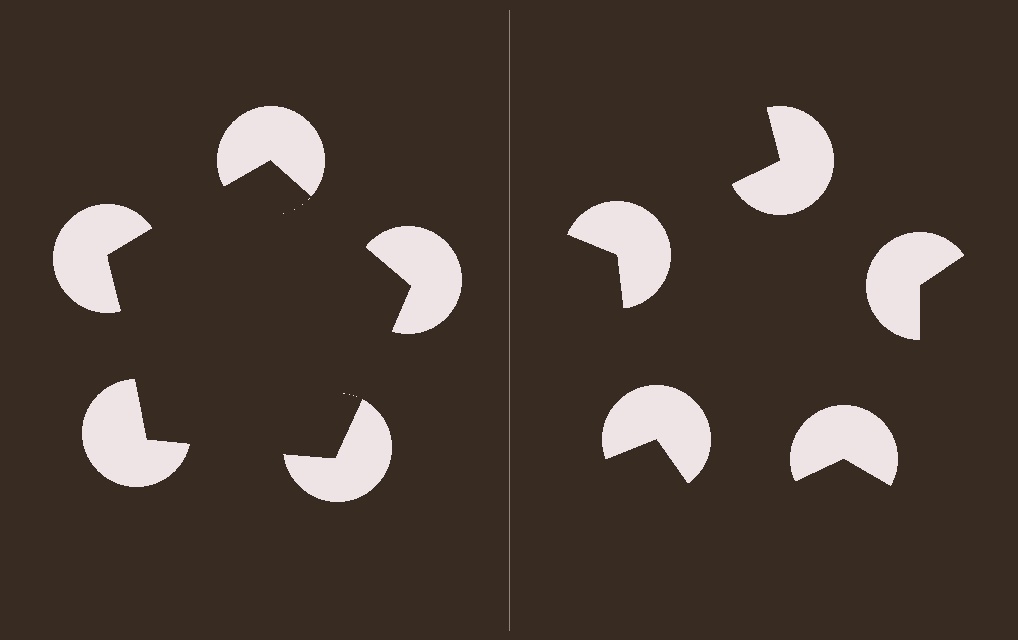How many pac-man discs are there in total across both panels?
10 — 5 on each side.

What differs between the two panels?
The pac-man discs are positioned identically on both sides; only the wedge orientations differ. On the left they align to a pentagon; on the right they are misaligned.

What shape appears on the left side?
An illusory pentagon.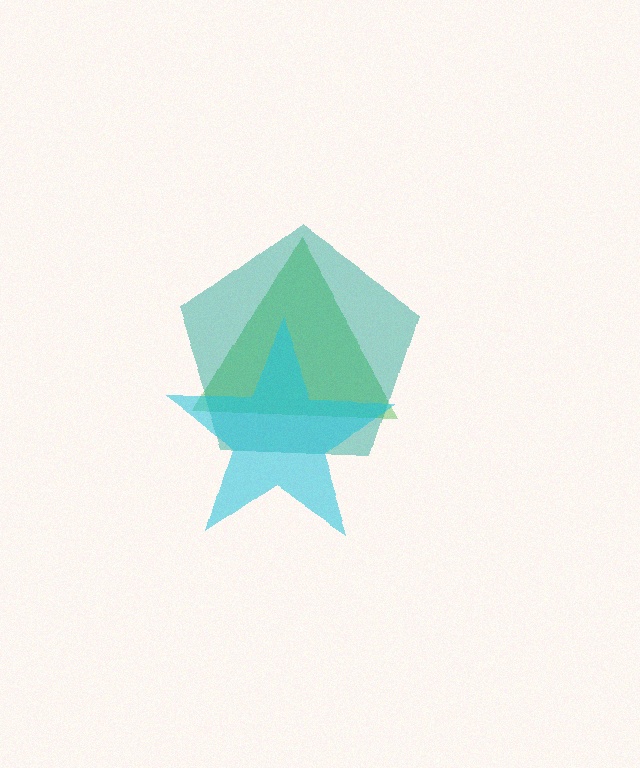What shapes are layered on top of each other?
The layered shapes are: a green triangle, a teal pentagon, a cyan star.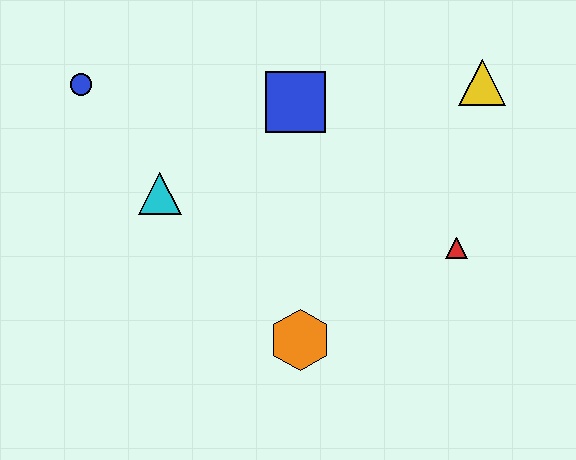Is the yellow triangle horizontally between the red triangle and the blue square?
No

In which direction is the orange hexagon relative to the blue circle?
The orange hexagon is below the blue circle.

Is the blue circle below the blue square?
No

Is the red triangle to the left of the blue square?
No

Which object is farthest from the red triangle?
The blue circle is farthest from the red triangle.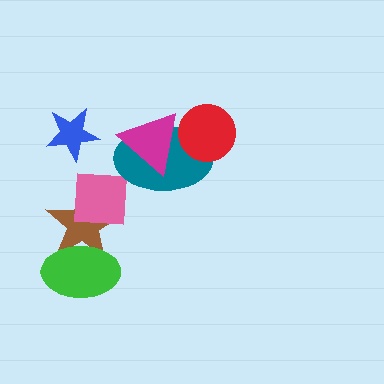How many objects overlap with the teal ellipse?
3 objects overlap with the teal ellipse.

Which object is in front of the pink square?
The teal ellipse is in front of the pink square.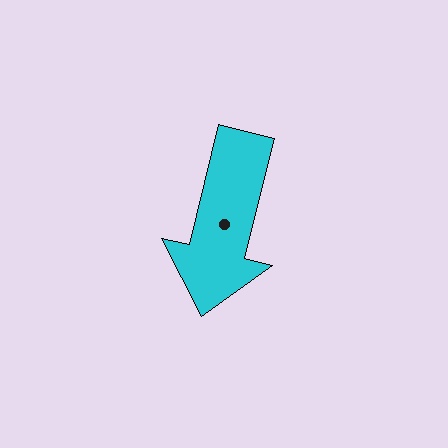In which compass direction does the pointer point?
South.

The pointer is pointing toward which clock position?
Roughly 6 o'clock.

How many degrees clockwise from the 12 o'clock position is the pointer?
Approximately 194 degrees.